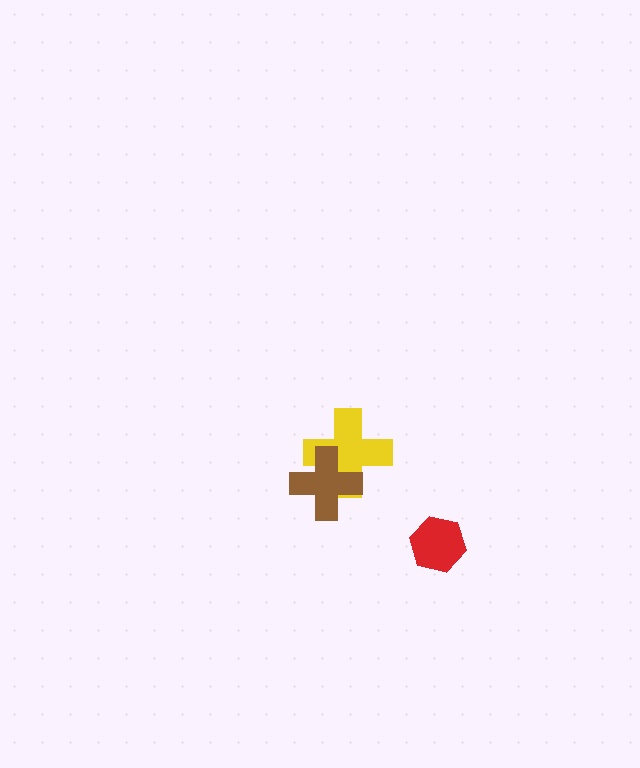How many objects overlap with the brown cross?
1 object overlaps with the brown cross.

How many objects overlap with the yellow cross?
1 object overlaps with the yellow cross.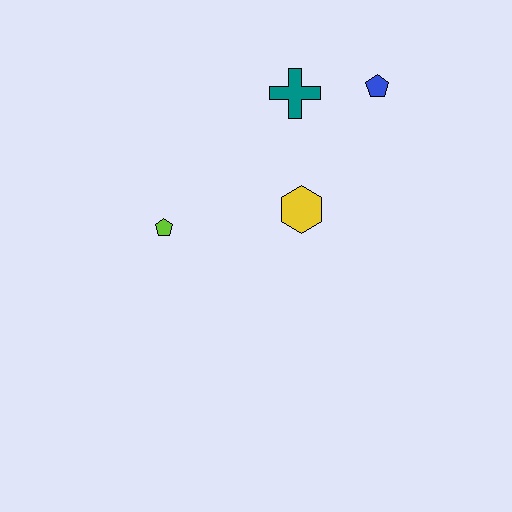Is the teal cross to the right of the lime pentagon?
Yes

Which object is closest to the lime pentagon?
The yellow hexagon is closest to the lime pentagon.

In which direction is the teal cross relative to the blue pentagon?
The teal cross is to the left of the blue pentagon.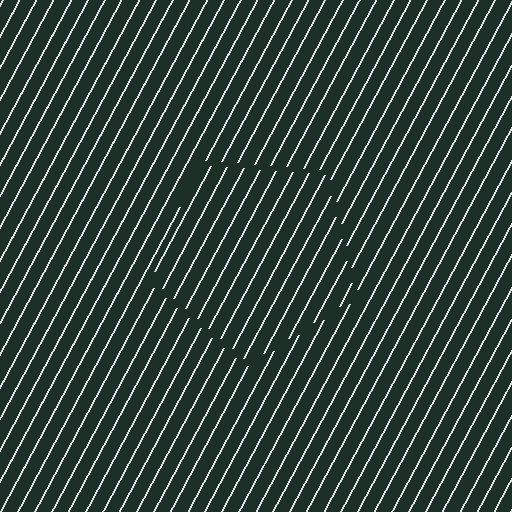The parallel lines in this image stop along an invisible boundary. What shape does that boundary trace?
An illusory pentagon. The interior of the shape contains the same grating, shifted by half a period — the contour is defined by the phase discontinuity where line-ends from the inner and outer gratings abut.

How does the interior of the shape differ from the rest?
The interior of the shape contains the same grating, shifted by half a period — the contour is defined by the phase discontinuity where line-ends from the inner and outer gratings abut.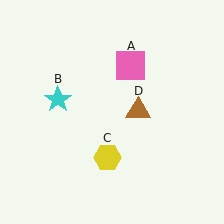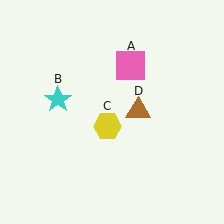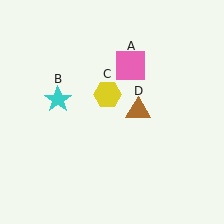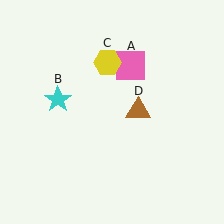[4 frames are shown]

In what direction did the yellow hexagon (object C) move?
The yellow hexagon (object C) moved up.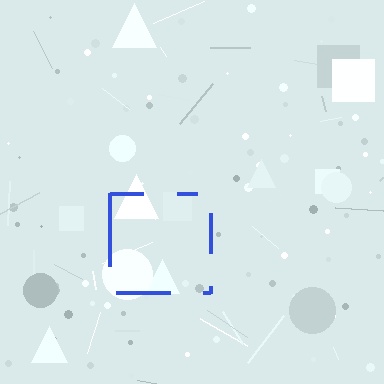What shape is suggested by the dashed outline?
The dashed outline suggests a square.